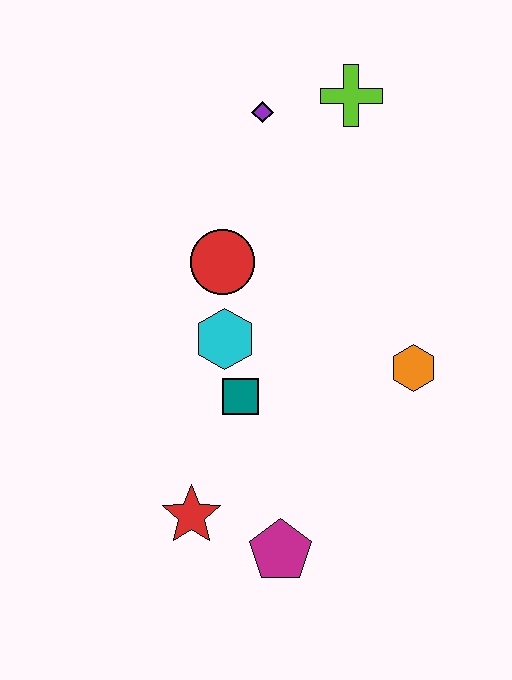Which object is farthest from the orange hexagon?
The purple diamond is farthest from the orange hexagon.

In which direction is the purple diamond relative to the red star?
The purple diamond is above the red star.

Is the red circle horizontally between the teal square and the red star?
Yes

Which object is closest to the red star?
The magenta pentagon is closest to the red star.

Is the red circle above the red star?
Yes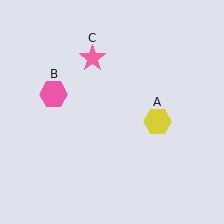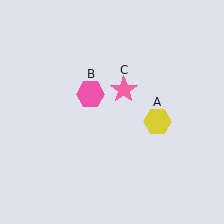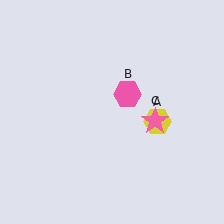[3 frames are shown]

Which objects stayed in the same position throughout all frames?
Yellow hexagon (object A) remained stationary.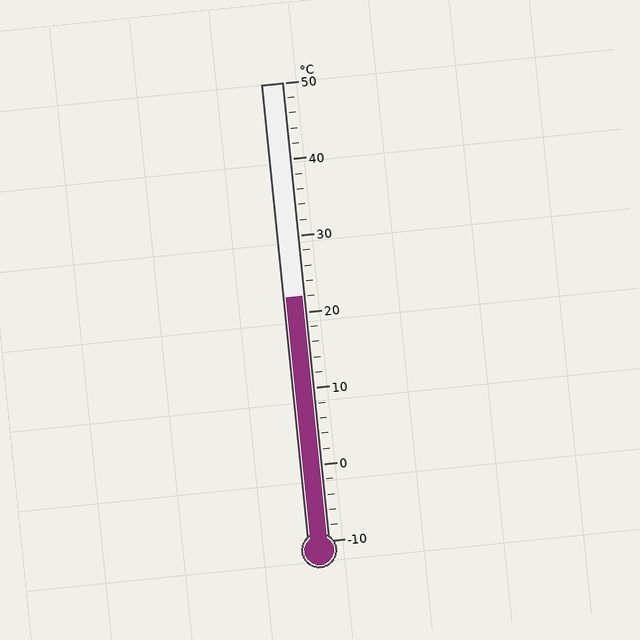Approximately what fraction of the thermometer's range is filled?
The thermometer is filled to approximately 55% of its range.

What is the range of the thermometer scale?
The thermometer scale ranges from -10°C to 50°C.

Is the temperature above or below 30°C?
The temperature is below 30°C.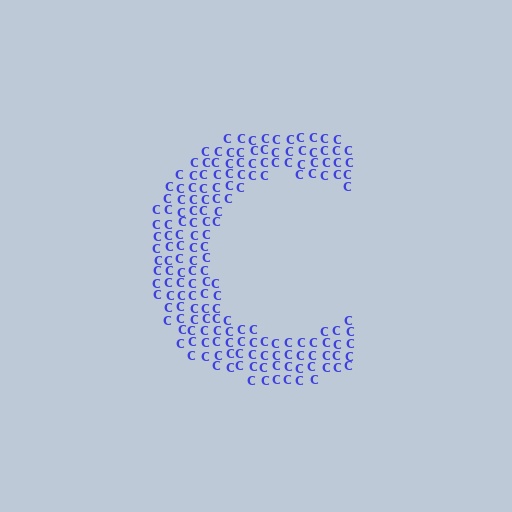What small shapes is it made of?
It is made of small letter C's.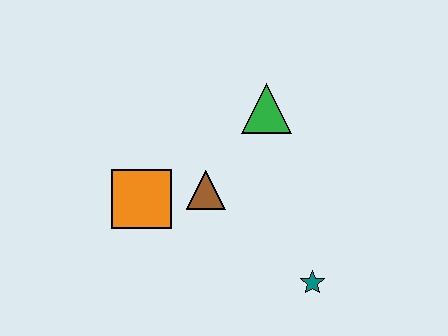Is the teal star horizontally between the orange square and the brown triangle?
No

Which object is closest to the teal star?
The brown triangle is closest to the teal star.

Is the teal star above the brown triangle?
No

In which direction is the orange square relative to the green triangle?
The orange square is to the left of the green triangle.